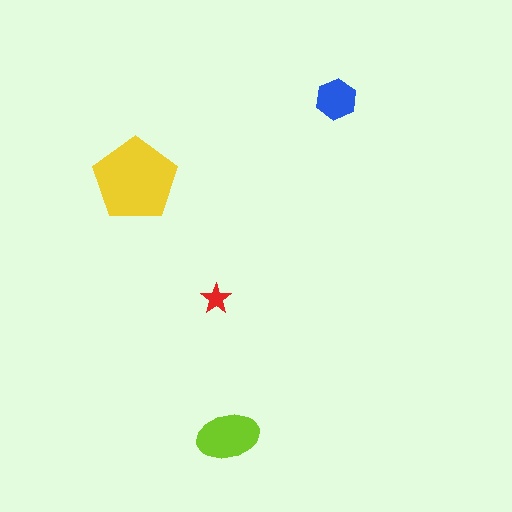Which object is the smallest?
The red star.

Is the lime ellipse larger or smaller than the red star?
Larger.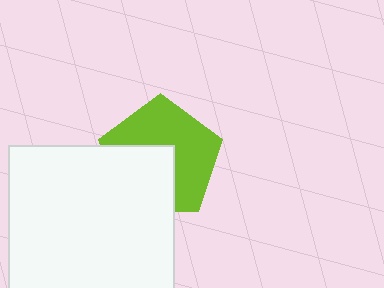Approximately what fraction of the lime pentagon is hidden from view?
Roughly 42% of the lime pentagon is hidden behind the white square.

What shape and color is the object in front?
The object in front is a white square.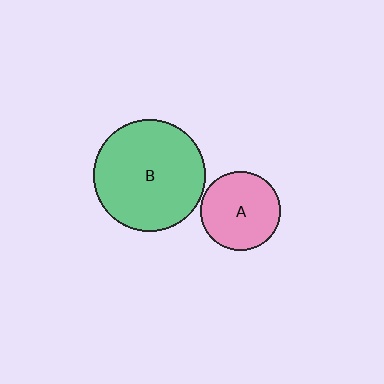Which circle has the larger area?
Circle B (green).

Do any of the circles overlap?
No, none of the circles overlap.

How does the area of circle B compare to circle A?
Approximately 2.0 times.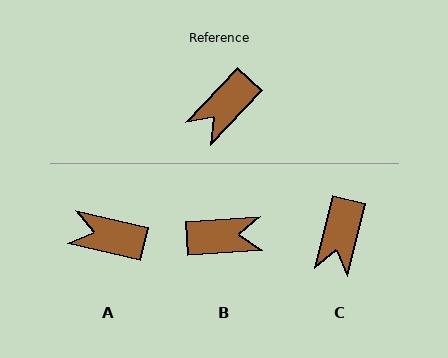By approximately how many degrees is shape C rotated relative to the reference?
Approximately 29 degrees counter-clockwise.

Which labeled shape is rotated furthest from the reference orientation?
B, about 137 degrees away.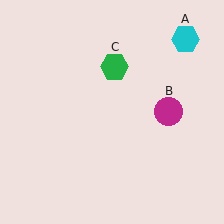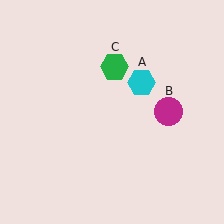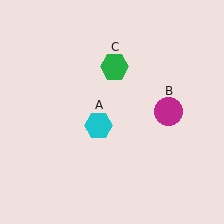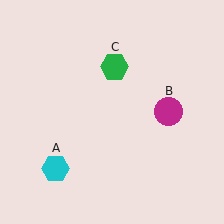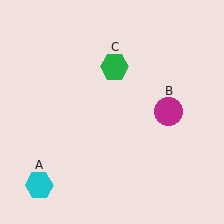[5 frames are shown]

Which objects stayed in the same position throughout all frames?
Magenta circle (object B) and green hexagon (object C) remained stationary.